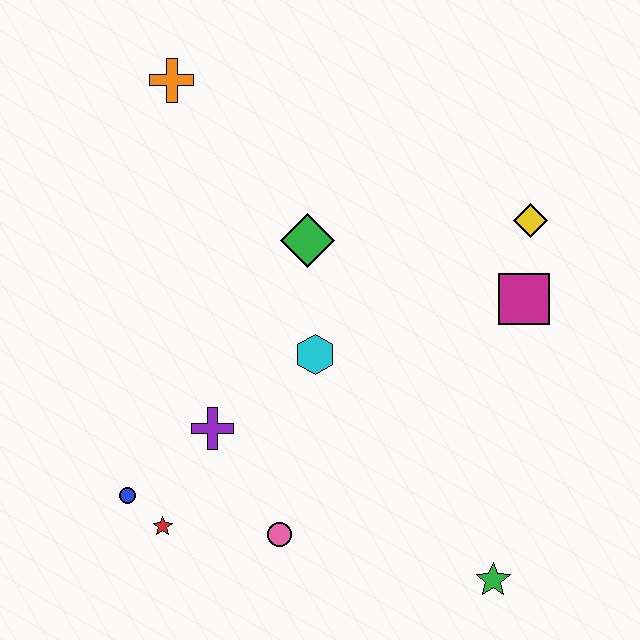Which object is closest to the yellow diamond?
The magenta square is closest to the yellow diamond.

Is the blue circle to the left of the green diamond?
Yes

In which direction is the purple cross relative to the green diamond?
The purple cross is below the green diamond.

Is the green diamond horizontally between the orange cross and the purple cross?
No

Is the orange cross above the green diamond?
Yes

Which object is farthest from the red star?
The yellow diamond is farthest from the red star.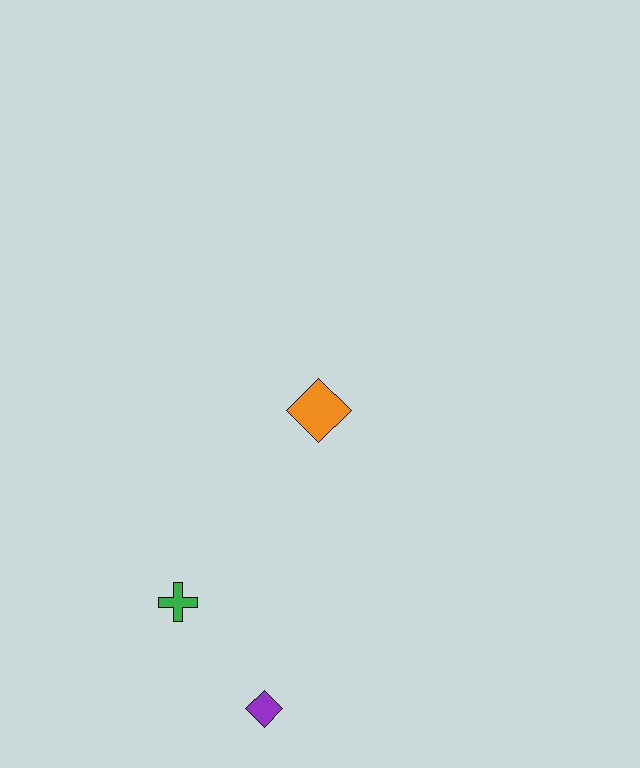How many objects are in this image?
There are 3 objects.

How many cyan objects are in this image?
There are no cyan objects.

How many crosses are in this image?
There is 1 cross.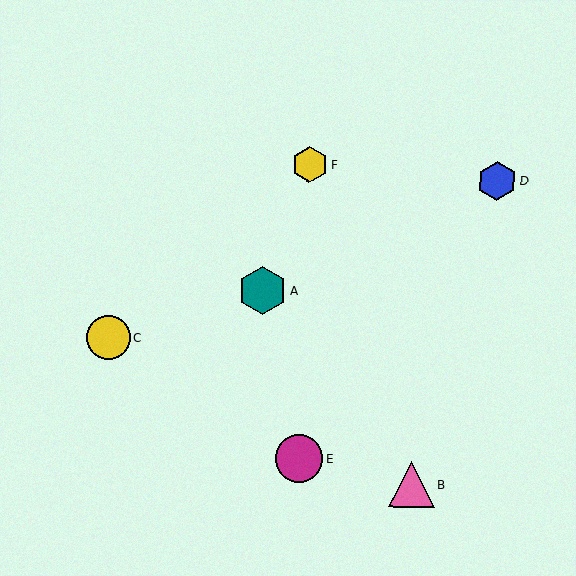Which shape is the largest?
The teal hexagon (labeled A) is the largest.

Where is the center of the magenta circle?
The center of the magenta circle is at (299, 459).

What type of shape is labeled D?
Shape D is a blue hexagon.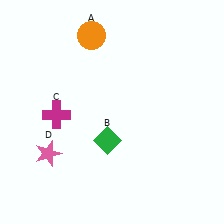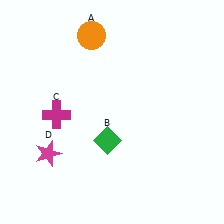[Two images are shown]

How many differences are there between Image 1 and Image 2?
There is 1 difference between the two images.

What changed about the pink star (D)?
In Image 1, D is pink. In Image 2, it changed to magenta.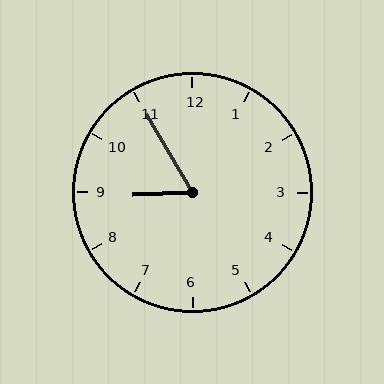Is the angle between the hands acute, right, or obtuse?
It is acute.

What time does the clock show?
8:55.